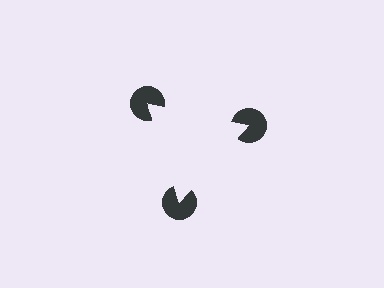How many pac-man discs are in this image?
There are 3 — one at each vertex of the illusory triangle.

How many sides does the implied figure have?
3 sides.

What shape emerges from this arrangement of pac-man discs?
An illusory triangle — its edges are inferred from the aligned wedge cuts in the pac-man discs, not physically drawn.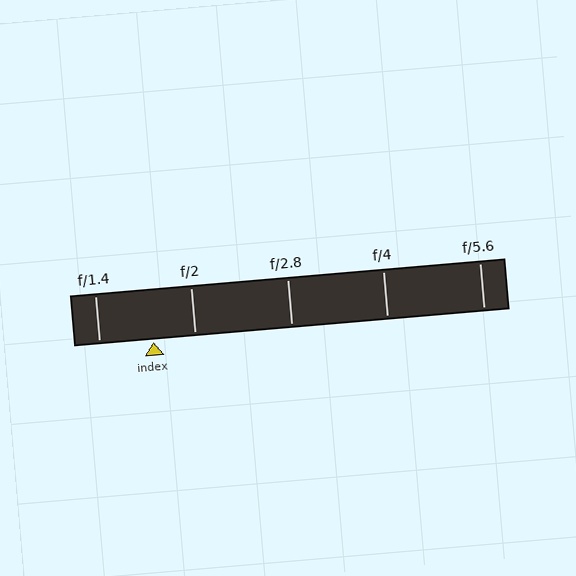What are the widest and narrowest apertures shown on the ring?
The widest aperture shown is f/1.4 and the narrowest is f/5.6.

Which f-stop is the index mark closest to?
The index mark is closest to f/2.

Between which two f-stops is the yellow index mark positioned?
The index mark is between f/1.4 and f/2.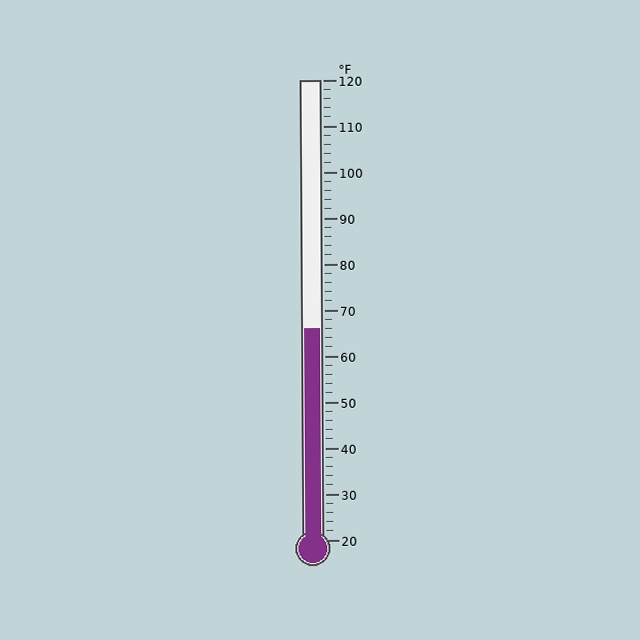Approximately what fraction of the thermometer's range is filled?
The thermometer is filled to approximately 45% of its range.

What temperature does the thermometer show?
The thermometer shows approximately 66°F.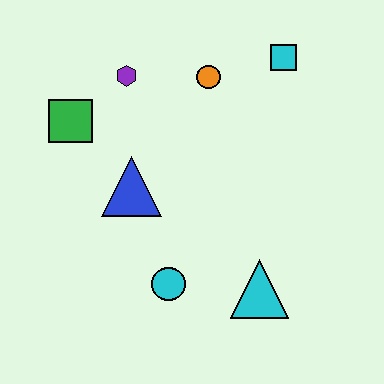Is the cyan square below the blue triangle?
No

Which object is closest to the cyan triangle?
The cyan circle is closest to the cyan triangle.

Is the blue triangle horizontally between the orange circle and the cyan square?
No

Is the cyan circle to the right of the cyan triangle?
No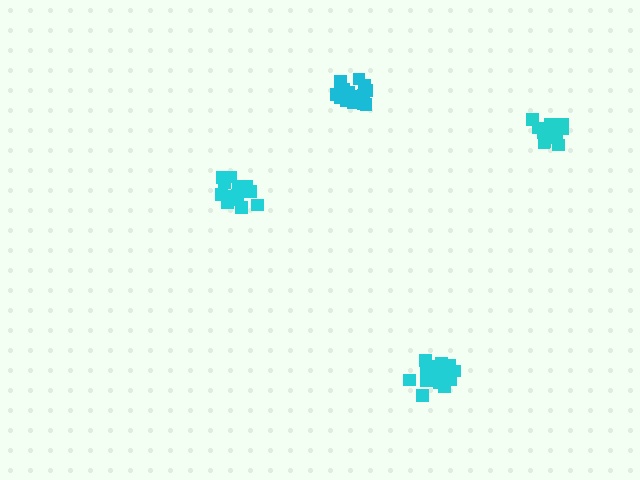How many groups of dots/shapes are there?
There are 4 groups.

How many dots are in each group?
Group 1: 16 dots, Group 2: 19 dots, Group 3: 13 dots, Group 4: 15 dots (63 total).